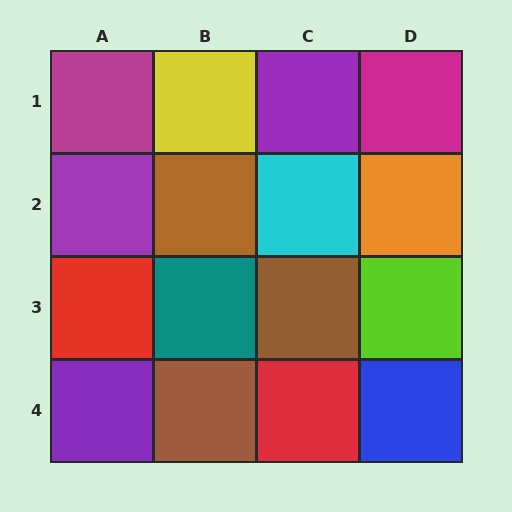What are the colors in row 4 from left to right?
Purple, brown, red, blue.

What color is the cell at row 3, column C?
Brown.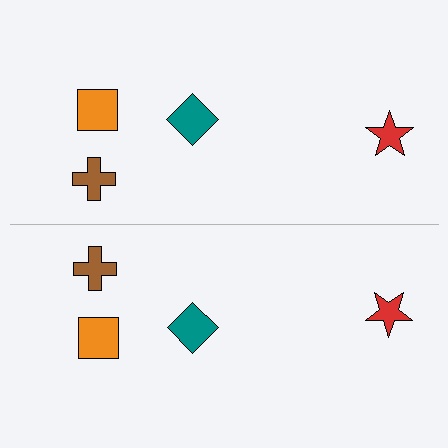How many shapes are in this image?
There are 8 shapes in this image.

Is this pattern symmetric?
Yes, this pattern has bilateral (reflection) symmetry.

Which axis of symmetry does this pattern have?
The pattern has a horizontal axis of symmetry running through the center of the image.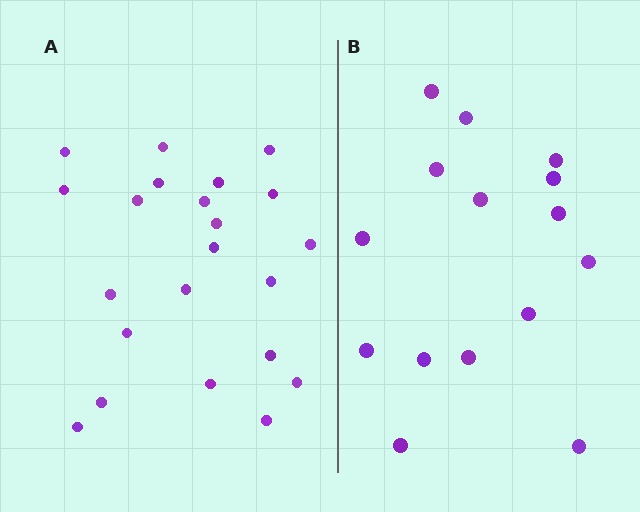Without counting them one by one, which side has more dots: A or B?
Region A (the left region) has more dots.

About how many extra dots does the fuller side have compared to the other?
Region A has roughly 8 or so more dots than region B.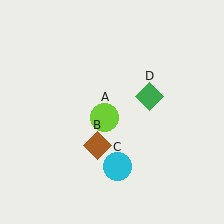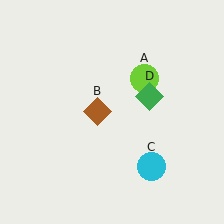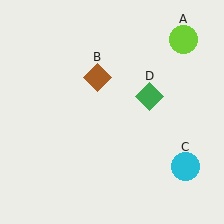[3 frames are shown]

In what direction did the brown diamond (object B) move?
The brown diamond (object B) moved up.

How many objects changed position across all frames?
3 objects changed position: lime circle (object A), brown diamond (object B), cyan circle (object C).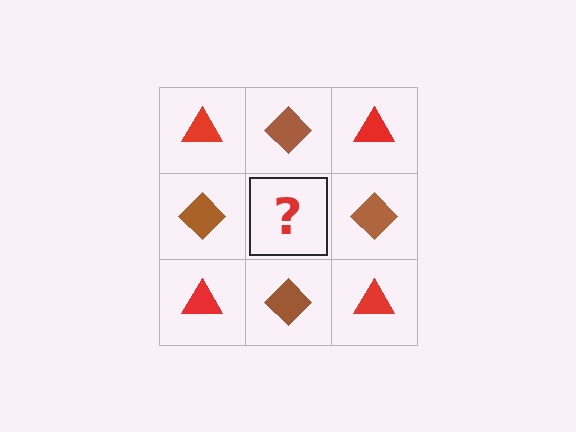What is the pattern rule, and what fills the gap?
The rule is that it alternates red triangle and brown diamond in a checkerboard pattern. The gap should be filled with a red triangle.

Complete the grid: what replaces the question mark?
The question mark should be replaced with a red triangle.